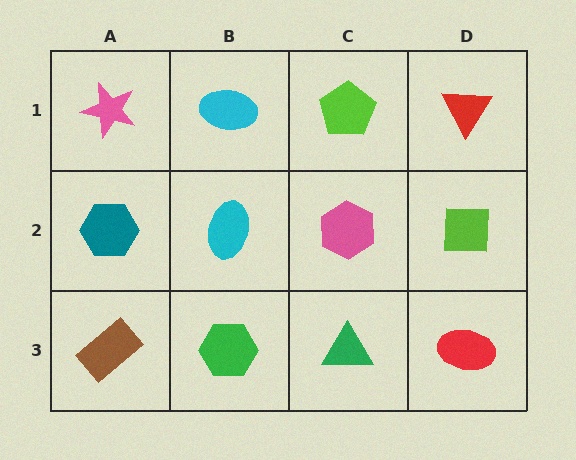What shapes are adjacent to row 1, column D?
A lime square (row 2, column D), a lime pentagon (row 1, column C).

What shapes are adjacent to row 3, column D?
A lime square (row 2, column D), a green triangle (row 3, column C).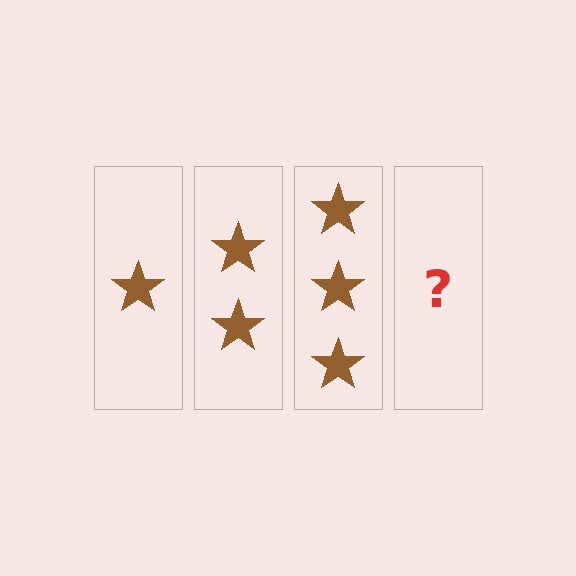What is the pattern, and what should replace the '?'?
The pattern is that each step adds one more star. The '?' should be 4 stars.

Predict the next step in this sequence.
The next step is 4 stars.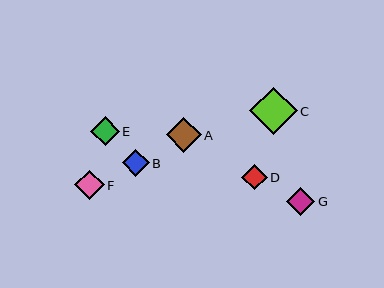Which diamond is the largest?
Diamond C is the largest with a size of approximately 48 pixels.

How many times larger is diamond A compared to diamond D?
Diamond A is approximately 1.4 times the size of diamond D.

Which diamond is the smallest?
Diamond D is the smallest with a size of approximately 25 pixels.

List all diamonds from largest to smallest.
From largest to smallest: C, A, F, E, G, B, D.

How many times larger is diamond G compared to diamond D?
Diamond G is approximately 1.1 times the size of diamond D.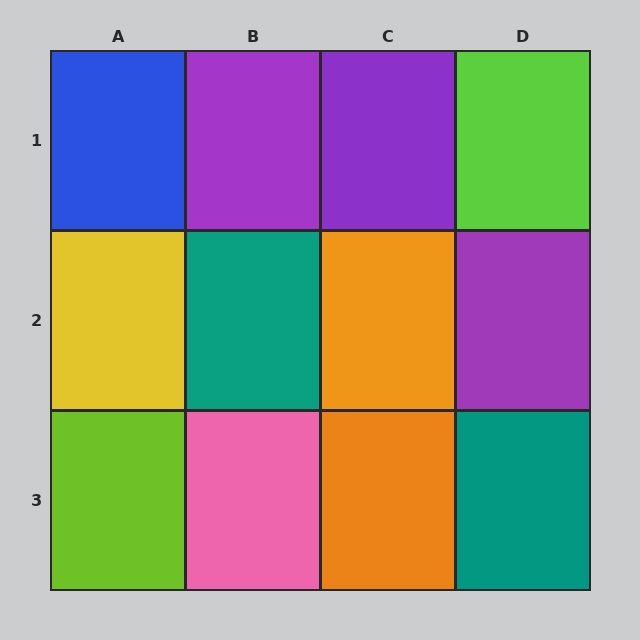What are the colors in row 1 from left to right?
Blue, purple, purple, lime.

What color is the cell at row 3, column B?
Pink.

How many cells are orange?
2 cells are orange.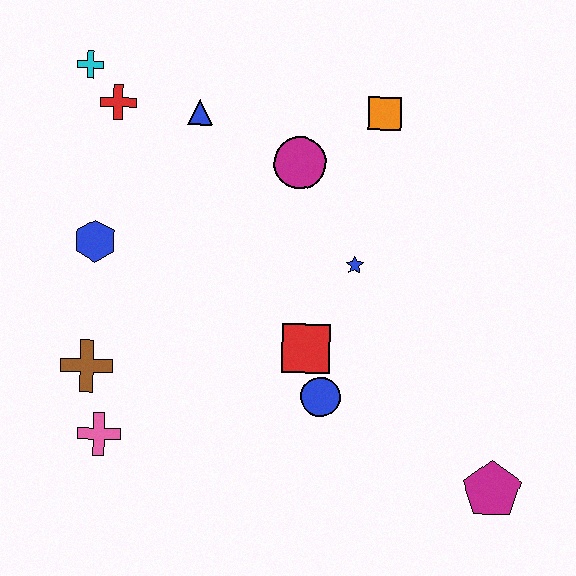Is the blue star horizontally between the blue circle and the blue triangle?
No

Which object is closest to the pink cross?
The brown cross is closest to the pink cross.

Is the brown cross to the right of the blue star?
No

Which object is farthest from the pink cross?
The orange square is farthest from the pink cross.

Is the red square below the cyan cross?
Yes